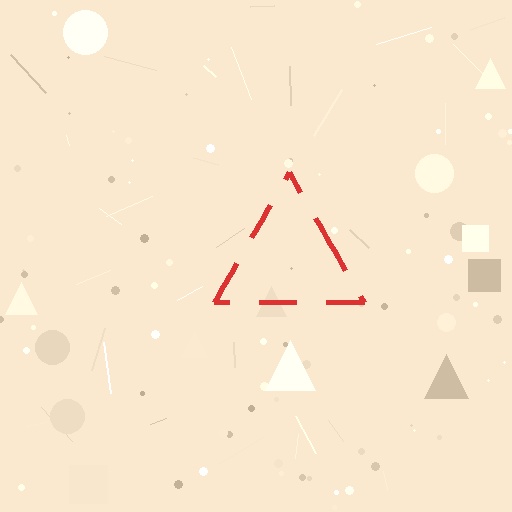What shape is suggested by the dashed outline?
The dashed outline suggests a triangle.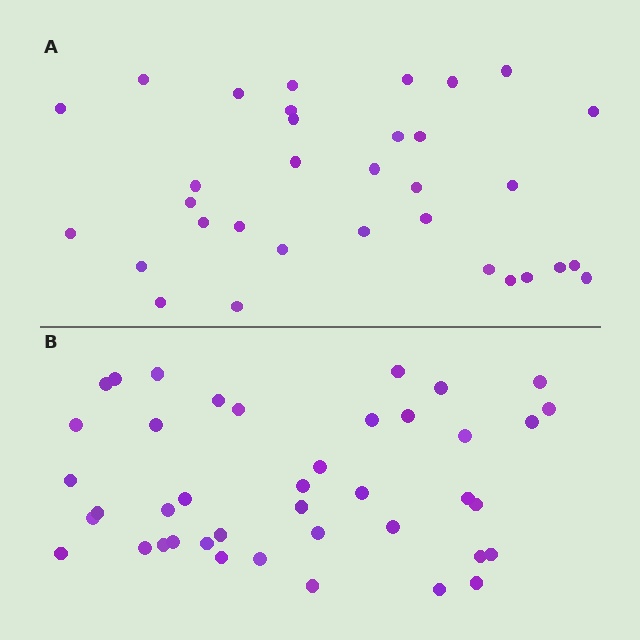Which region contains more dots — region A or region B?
Region B (the bottom region) has more dots.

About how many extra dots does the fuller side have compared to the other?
Region B has roughly 8 or so more dots than region A.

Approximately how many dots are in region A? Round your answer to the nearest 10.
About 30 dots. (The exact count is 33, which rounds to 30.)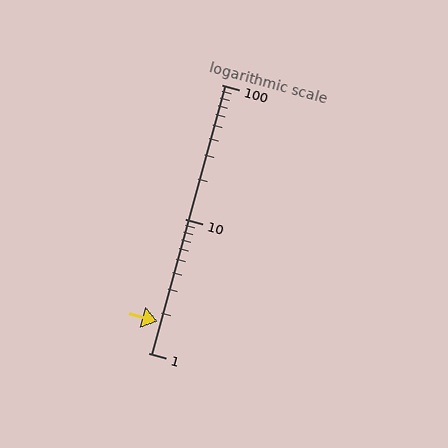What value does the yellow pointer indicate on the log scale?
The pointer indicates approximately 1.7.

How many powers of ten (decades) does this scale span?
The scale spans 2 decades, from 1 to 100.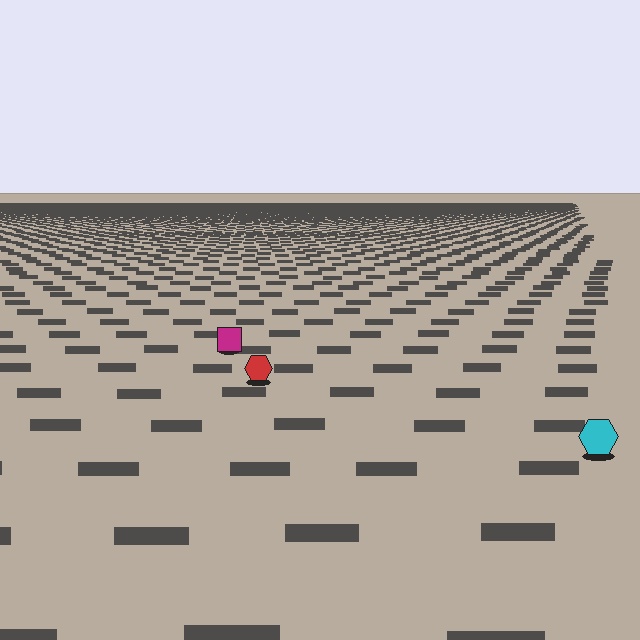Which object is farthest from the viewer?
The magenta square is farthest from the viewer. It appears smaller and the ground texture around it is denser.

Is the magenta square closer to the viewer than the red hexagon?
No. The red hexagon is closer — you can tell from the texture gradient: the ground texture is coarser near it.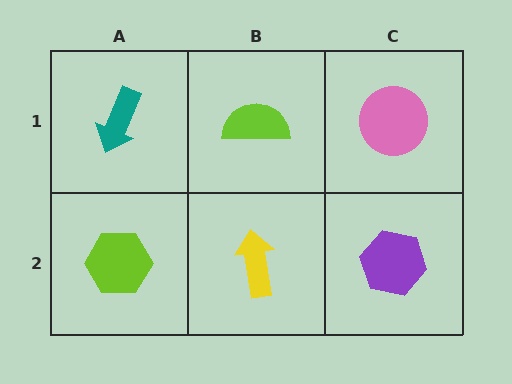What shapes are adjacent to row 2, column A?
A teal arrow (row 1, column A), a yellow arrow (row 2, column B).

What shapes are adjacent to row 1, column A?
A lime hexagon (row 2, column A), a lime semicircle (row 1, column B).